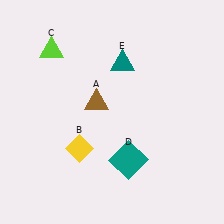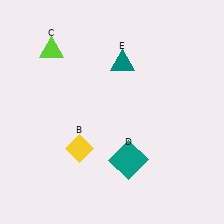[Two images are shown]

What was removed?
The brown triangle (A) was removed in Image 2.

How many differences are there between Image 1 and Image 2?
There is 1 difference between the two images.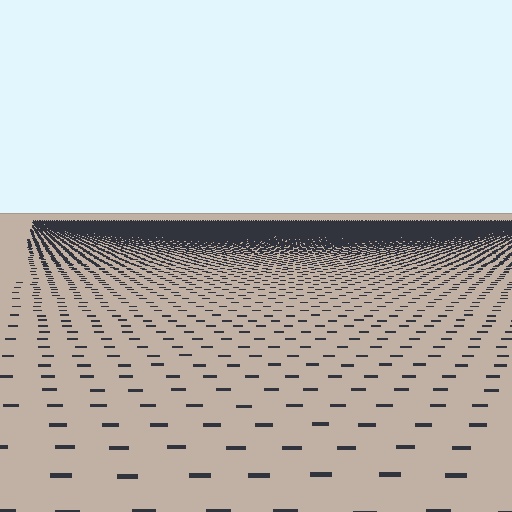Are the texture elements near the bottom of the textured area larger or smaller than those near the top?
Larger. Near the bottom, elements are closer to the viewer and appear at a bigger on-screen size.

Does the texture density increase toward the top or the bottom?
Density increases toward the top.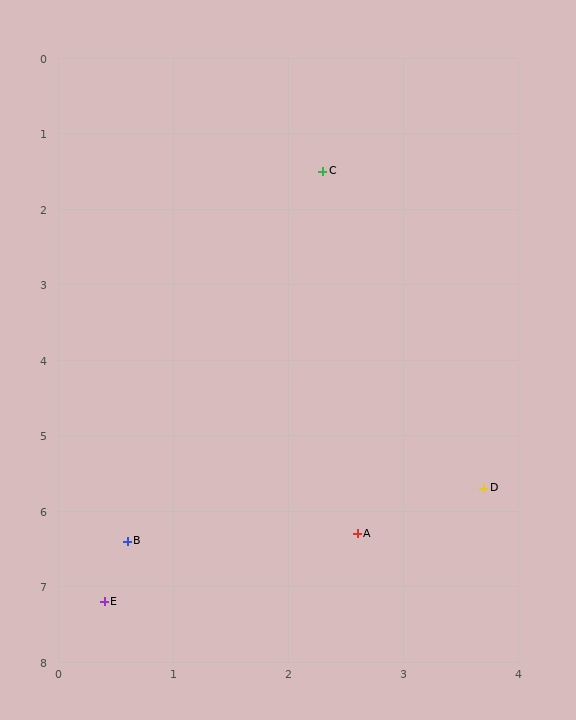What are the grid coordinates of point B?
Point B is at approximately (0.6, 6.4).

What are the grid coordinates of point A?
Point A is at approximately (2.6, 6.3).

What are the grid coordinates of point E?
Point E is at approximately (0.4, 7.2).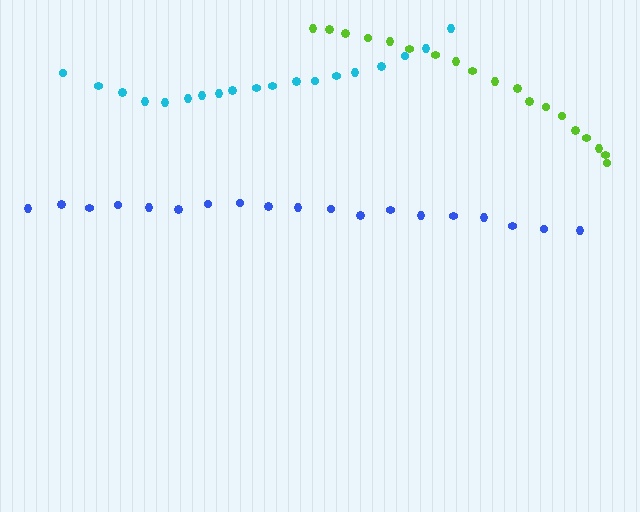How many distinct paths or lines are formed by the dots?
There are 3 distinct paths.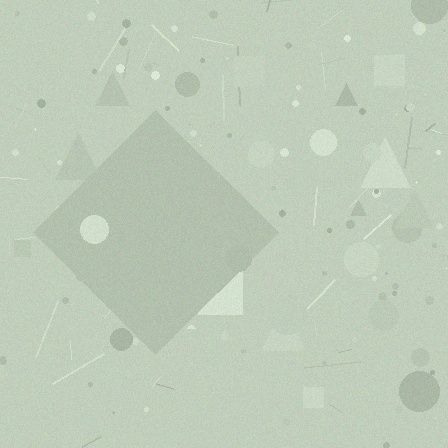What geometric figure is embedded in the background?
A diamond is embedded in the background.